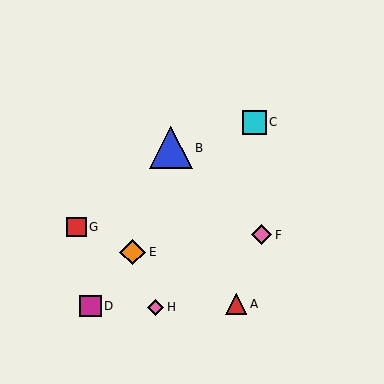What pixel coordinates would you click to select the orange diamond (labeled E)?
Click at (133, 252) to select the orange diamond E.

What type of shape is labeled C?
Shape C is a cyan square.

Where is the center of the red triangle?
The center of the red triangle is at (236, 304).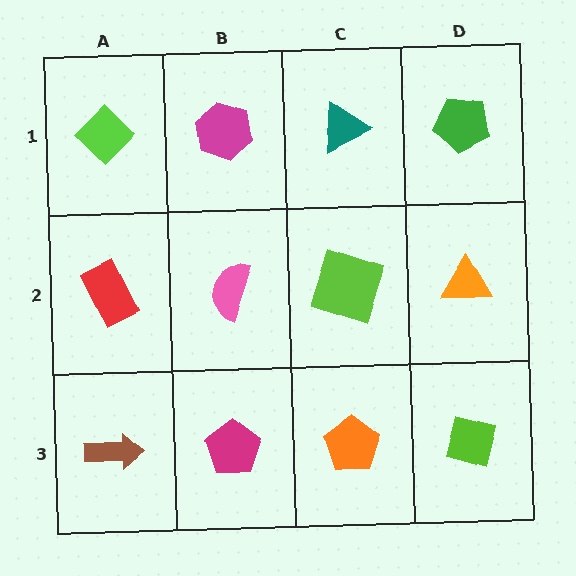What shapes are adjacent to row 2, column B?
A magenta hexagon (row 1, column B), a magenta pentagon (row 3, column B), a red rectangle (row 2, column A), a lime square (row 2, column C).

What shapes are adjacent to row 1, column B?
A pink semicircle (row 2, column B), a lime diamond (row 1, column A), a teal triangle (row 1, column C).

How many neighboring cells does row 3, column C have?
3.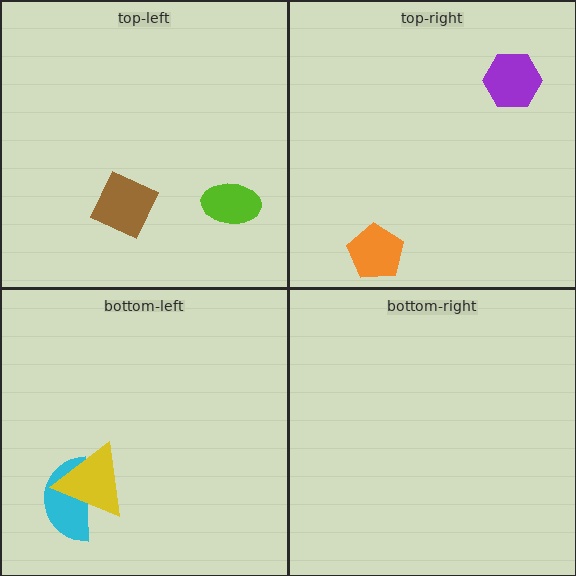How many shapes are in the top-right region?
2.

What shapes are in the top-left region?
The lime ellipse, the brown diamond.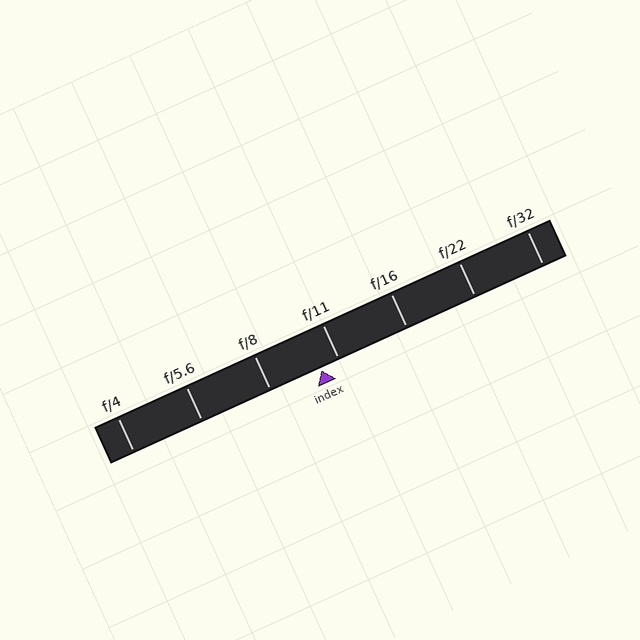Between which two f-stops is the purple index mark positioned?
The index mark is between f/8 and f/11.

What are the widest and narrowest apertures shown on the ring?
The widest aperture shown is f/4 and the narrowest is f/32.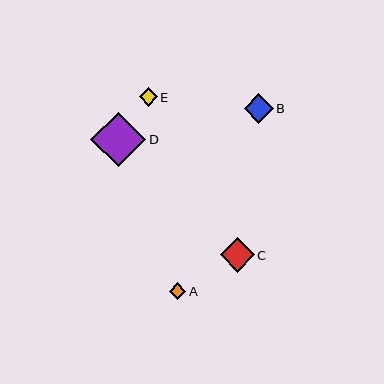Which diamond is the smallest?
Diamond A is the smallest with a size of approximately 17 pixels.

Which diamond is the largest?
Diamond D is the largest with a size of approximately 55 pixels.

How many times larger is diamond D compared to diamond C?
Diamond D is approximately 1.6 times the size of diamond C.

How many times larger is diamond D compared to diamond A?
Diamond D is approximately 3.2 times the size of diamond A.